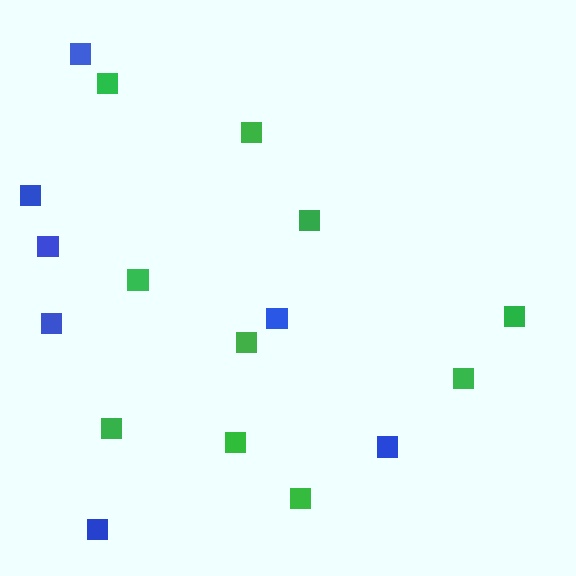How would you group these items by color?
There are 2 groups: one group of green squares (10) and one group of blue squares (7).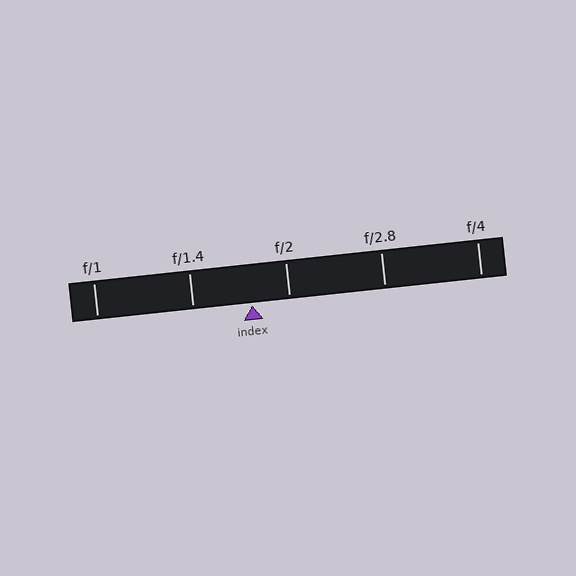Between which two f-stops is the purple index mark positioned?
The index mark is between f/1.4 and f/2.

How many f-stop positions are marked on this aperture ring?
There are 5 f-stop positions marked.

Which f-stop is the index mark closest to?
The index mark is closest to f/2.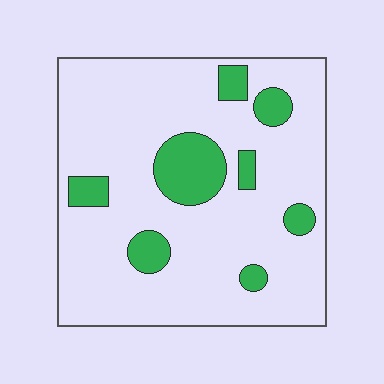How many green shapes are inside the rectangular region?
8.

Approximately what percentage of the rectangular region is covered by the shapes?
Approximately 15%.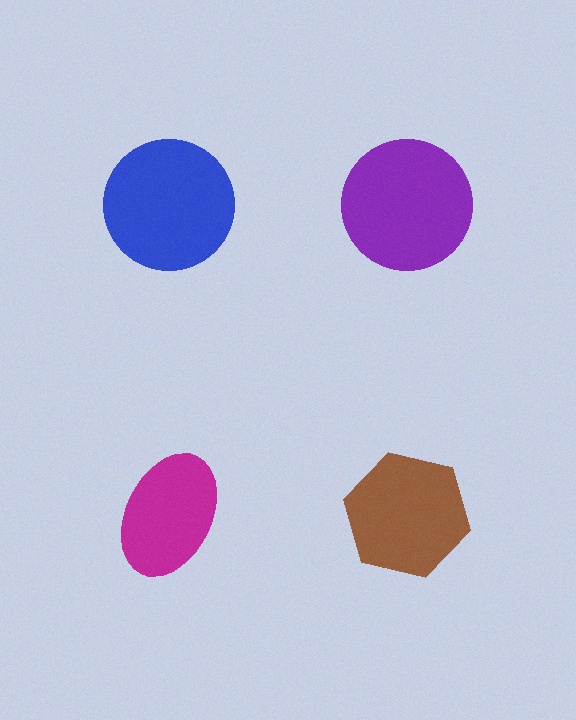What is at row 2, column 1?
A magenta ellipse.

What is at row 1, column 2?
A purple circle.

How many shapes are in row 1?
2 shapes.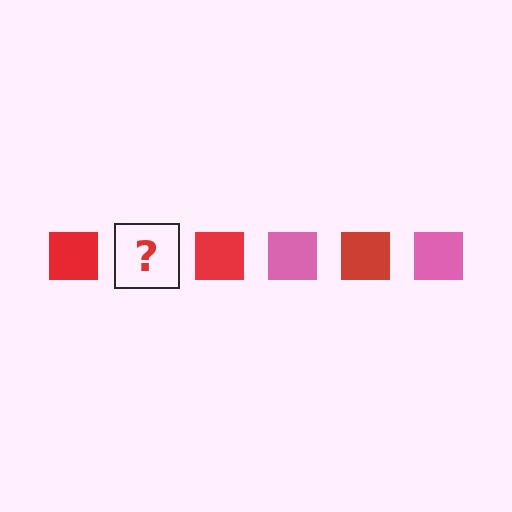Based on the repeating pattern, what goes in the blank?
The blank should be a pink square.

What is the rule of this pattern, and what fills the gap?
The rule is that the pattern cycles through red, pink squares. The gap should be filled with a pink square.